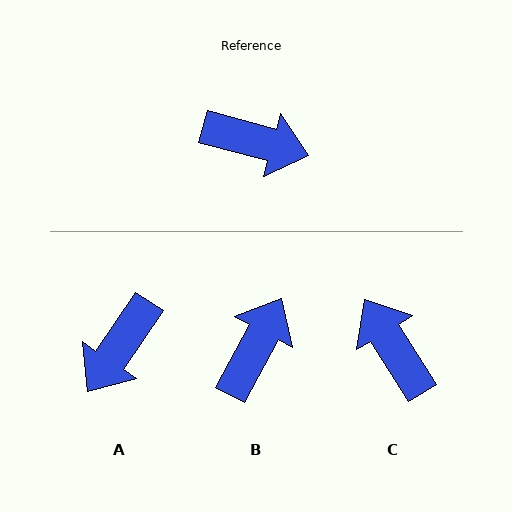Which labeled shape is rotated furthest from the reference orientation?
C, about 137 degrees away.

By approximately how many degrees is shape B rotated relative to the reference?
Approximately 77 degrees counter-clockwise.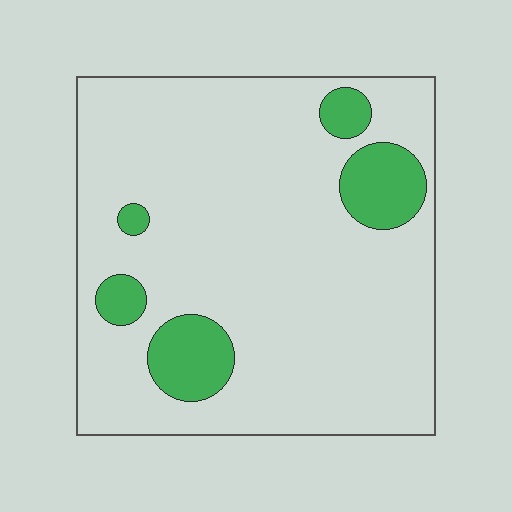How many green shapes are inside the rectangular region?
5.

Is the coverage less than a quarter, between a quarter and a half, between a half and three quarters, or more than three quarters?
Less than a quarter.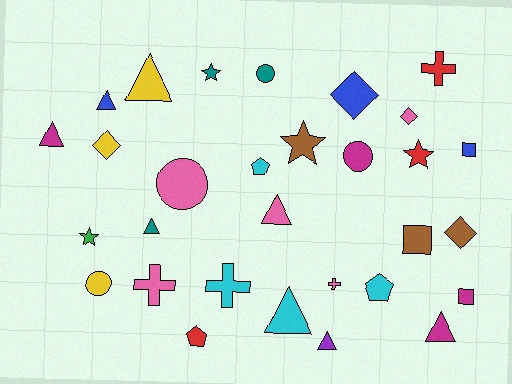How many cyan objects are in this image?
There are 4 cyan objects.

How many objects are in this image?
There are 30 objects.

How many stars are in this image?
There are 4 stars.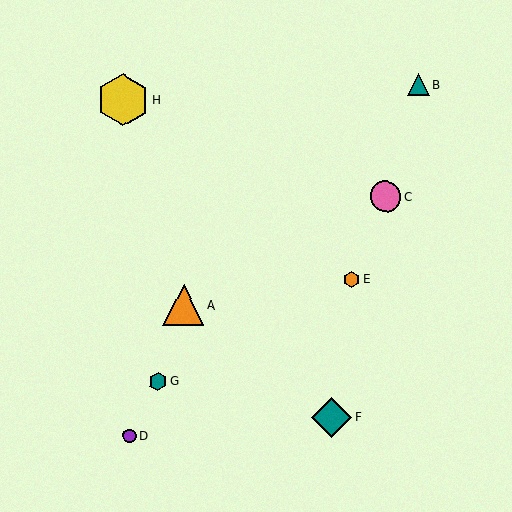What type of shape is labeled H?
Shape H is a yellow hexagon.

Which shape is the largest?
The yellow hexagon (labeled H) is the largest.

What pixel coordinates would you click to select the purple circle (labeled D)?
Click at (130, 435) to select the purple circle D.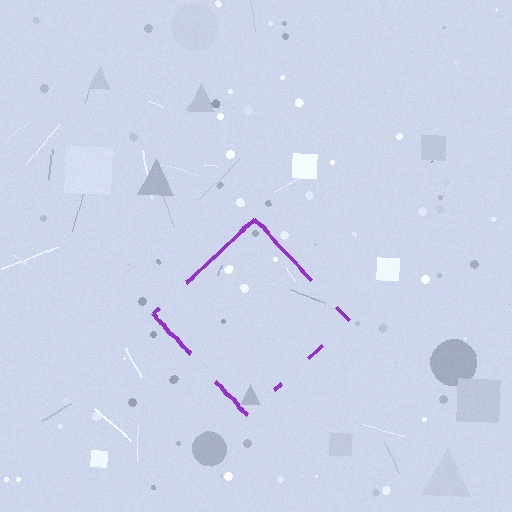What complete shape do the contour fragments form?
The contour fragments form a diamond.